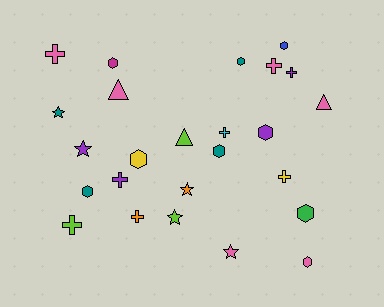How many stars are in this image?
There are 5 stars.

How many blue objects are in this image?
There is 1 blue object.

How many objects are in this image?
There are 25 objects.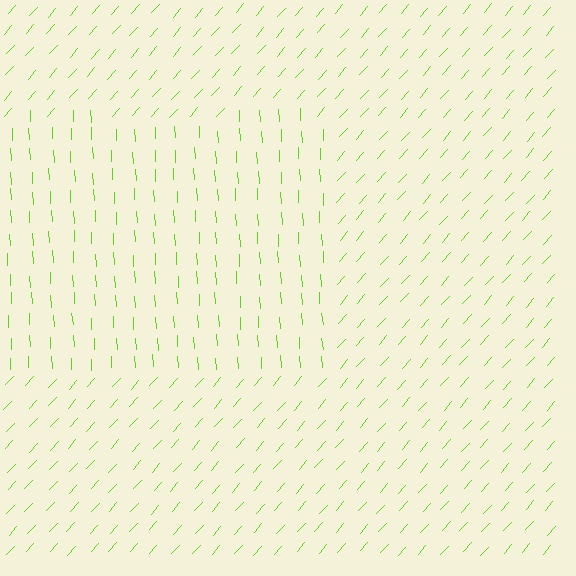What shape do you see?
I see a rectangle.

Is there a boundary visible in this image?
Yes, there is a texture boundary formed by a change in line orientation.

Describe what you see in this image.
The image is filled with small lime line segments. A rectangle region in the image has lines oriented differently from the surrounding lines, creating a visible texture boundary.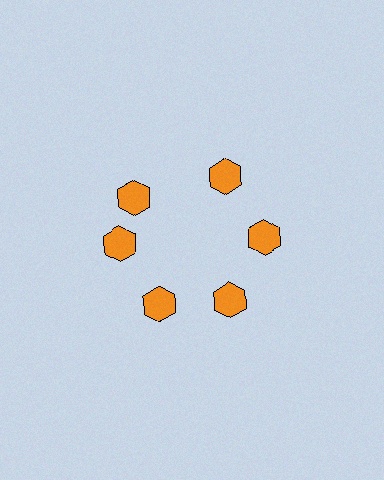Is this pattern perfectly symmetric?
No. The 6 orange hexagons are arranged in a ring, but one element near the 11 o'clock position is rotated out of alignment along the ring, breaking the 6-fold rotational symmetry.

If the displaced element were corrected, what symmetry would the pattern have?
It would have 6-fold rotational symmetry — the pattern would map onto itself every 60 degrees.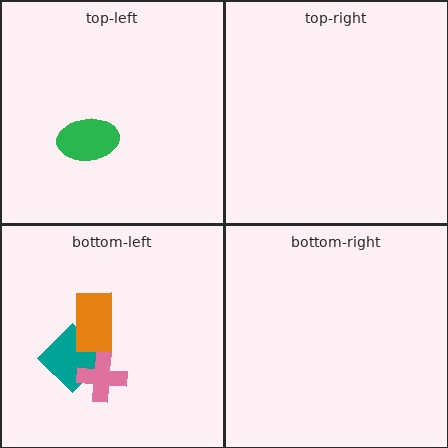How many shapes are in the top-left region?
1.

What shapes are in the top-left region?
The green ellipse.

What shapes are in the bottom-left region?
The teal diamond, the orange rectangle, the pink cross.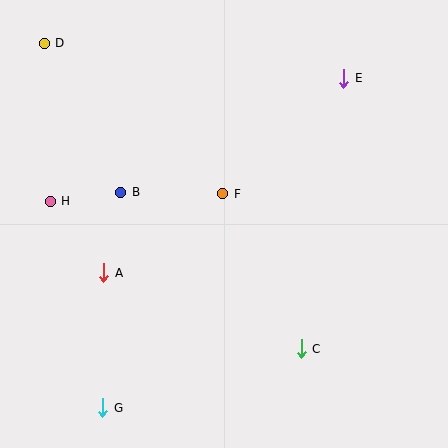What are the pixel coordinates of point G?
Point G is at (103, 408).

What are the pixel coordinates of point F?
Point F is at (223, 194).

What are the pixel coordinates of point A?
Point A is at (104, 273).